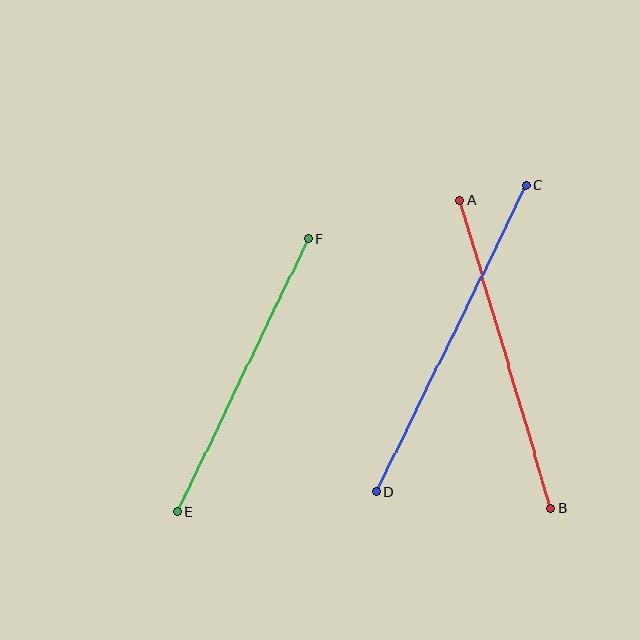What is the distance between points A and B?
The distance is approximately 321 pixels.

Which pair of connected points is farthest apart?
Points C and D are farthest apart.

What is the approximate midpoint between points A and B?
The midpoint is at approximately (505, 354) pixels.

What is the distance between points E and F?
The distance is approximately 303 pixels.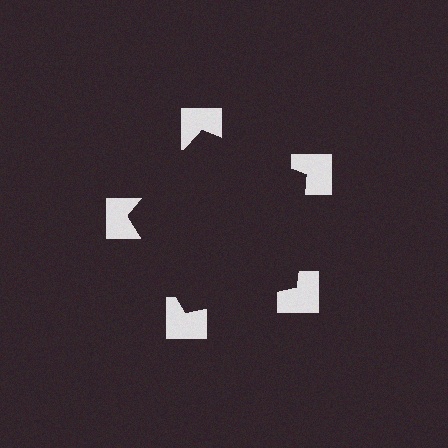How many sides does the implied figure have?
5 sides.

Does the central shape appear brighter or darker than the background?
It typically appears slightly darker than the background, even though no actual brightness change is drawn.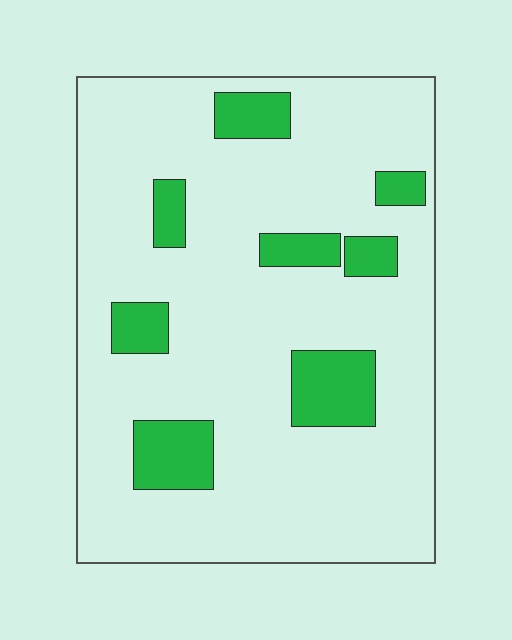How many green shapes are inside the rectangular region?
8.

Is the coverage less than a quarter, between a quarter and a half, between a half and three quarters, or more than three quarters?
Less than a quarter.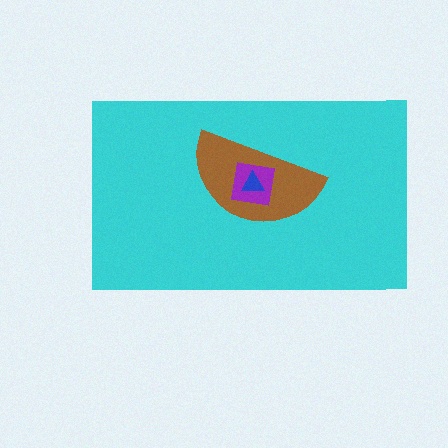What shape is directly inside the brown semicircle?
The purple square.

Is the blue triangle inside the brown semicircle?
Yes.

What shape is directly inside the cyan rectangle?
The brown semicircle.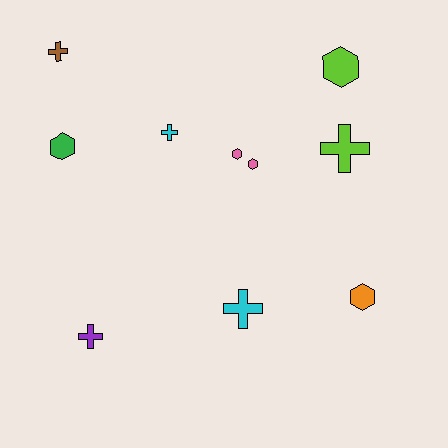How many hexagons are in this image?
There are 5 hexagons.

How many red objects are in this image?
There are no red objects.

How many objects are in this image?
There are 10 objects.